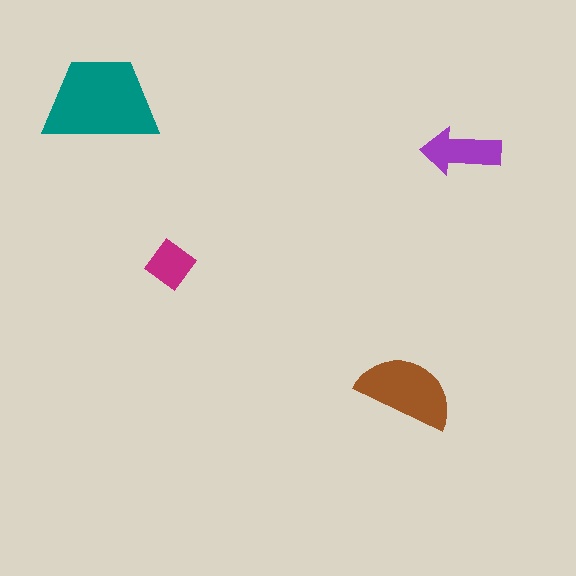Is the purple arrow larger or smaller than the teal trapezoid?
Smaller.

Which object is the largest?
The teal trapezoid.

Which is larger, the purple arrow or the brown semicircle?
The brown semicircle.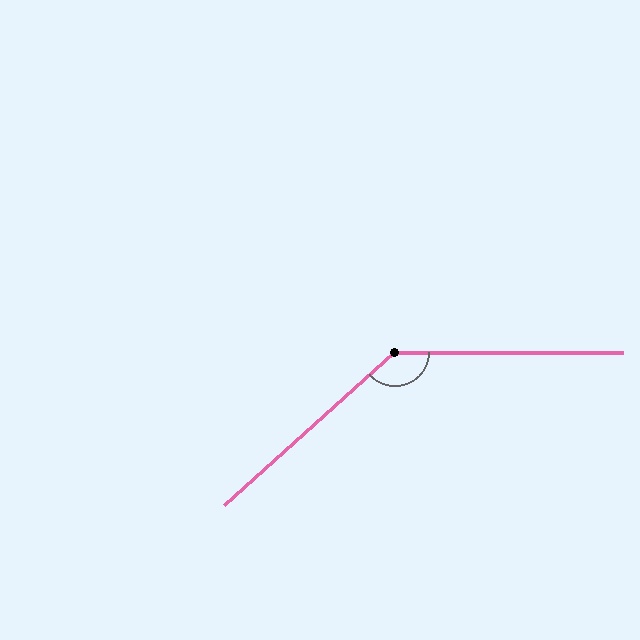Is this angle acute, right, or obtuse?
It is obtuse.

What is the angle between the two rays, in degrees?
Approximately 138 degrees.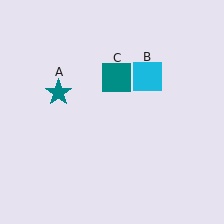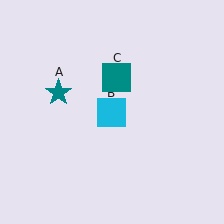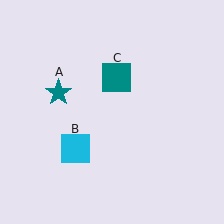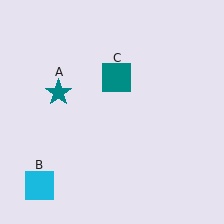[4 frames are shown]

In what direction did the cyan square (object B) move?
The cyan square (object B) moved down and to the left.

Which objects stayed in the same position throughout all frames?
Teal star (object A) and teal square (object C) remained stationary.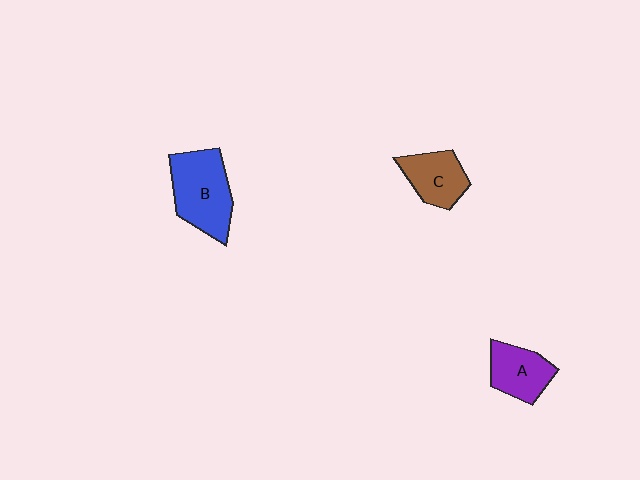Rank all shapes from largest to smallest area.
From largest to smallest: B (blue), C (brown), A (purple).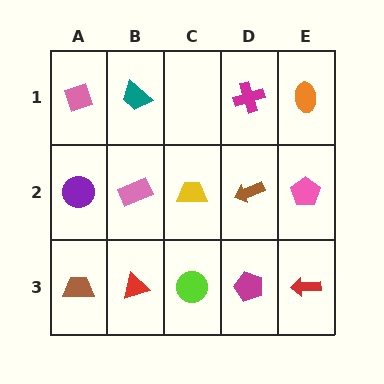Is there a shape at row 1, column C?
No, that cell is empty.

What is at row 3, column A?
A brown trapezoid.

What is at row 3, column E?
A red arrow.